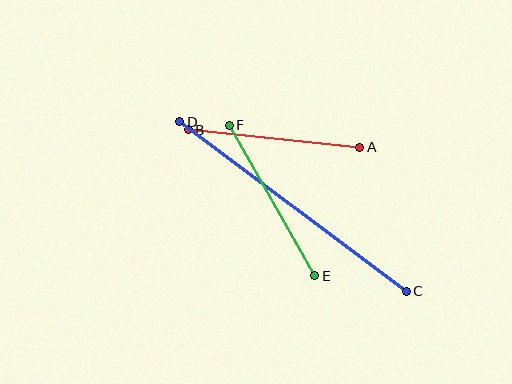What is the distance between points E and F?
The distance is approximately 173 pixels.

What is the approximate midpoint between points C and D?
The midpoint is at approximately (293, 207) pixels.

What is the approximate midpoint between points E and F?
The midpoint is at approximately (272, 201) pixels.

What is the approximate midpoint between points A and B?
The midpoint is at approximately (274, 138) pixels.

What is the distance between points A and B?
The distance is approximately 172 pixels.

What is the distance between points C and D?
The distance is approximately 283 pixels.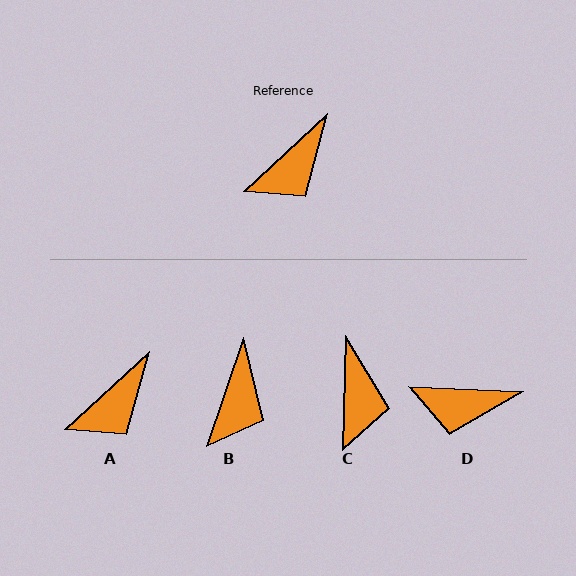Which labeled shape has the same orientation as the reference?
A.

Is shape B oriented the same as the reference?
No, it is off by about 29 degrees.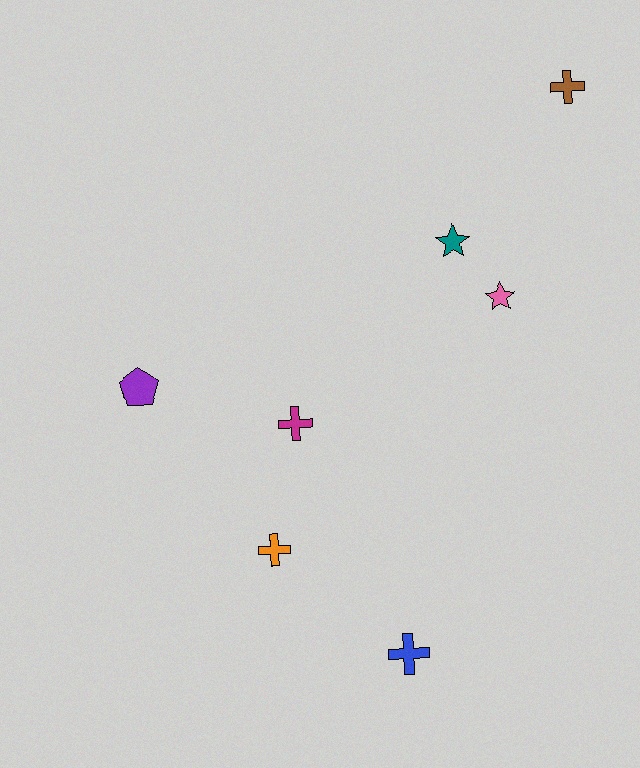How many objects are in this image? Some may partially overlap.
There are 7 objects.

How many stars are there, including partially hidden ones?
There are 2 stars.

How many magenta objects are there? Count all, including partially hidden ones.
There is 1 magenta object.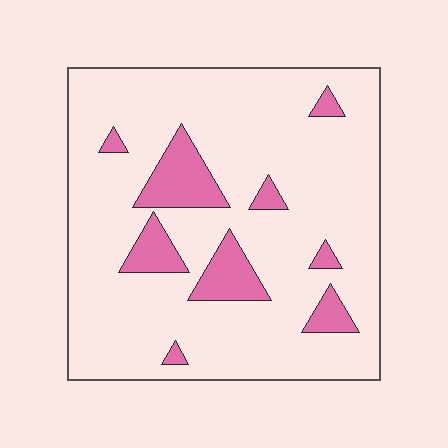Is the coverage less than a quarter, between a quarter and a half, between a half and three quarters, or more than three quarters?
Less than a quarter.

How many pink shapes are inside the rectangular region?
9.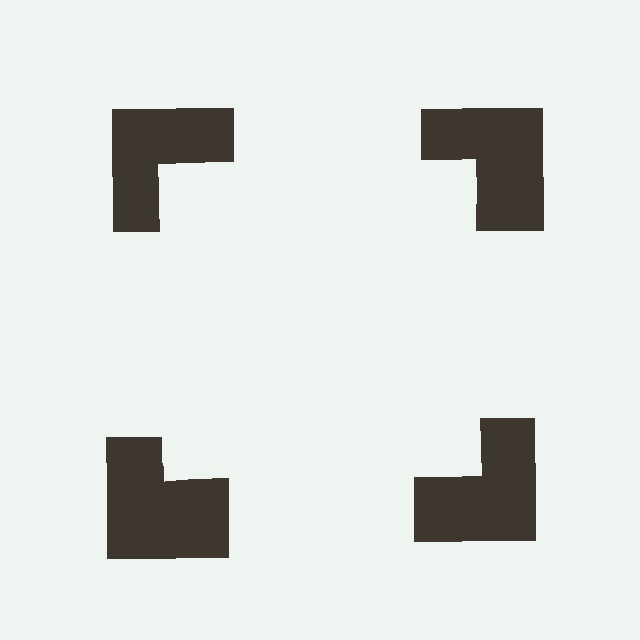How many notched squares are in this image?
There are 4 — one at each vertex of the illusory square.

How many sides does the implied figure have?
4 sides.